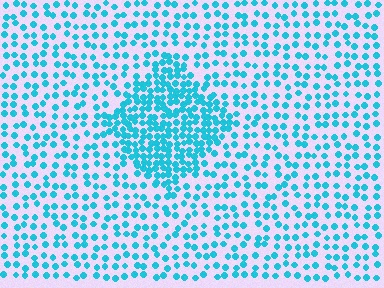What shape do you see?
I see a diamond.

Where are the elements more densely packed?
The elements are more densely packed inside the diamond boundary.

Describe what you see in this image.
The image contains small cyan elements arranged at two different densities. A diamond-shaped region is visible where the elements are more densely packed than the surrounding area.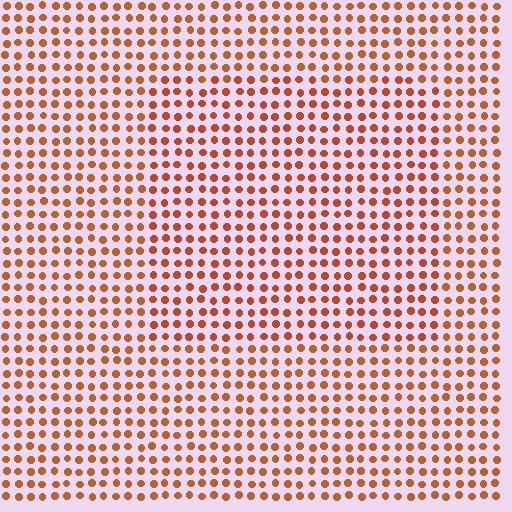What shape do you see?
I see a rectangle.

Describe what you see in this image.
The image is filled with small brown elements in a uniform arrangement. A rectangle-shaped region is visible where the elements are tinted to a slightly different hue, forming a subtle color boundary.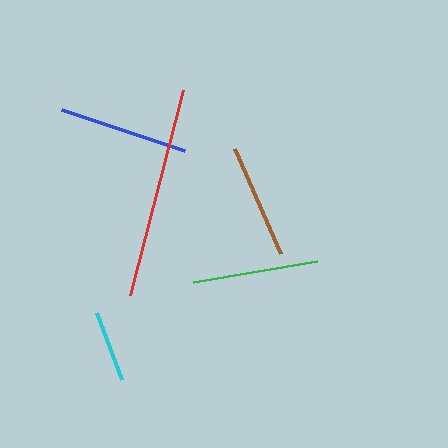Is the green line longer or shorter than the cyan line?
The green line is longer than the cyan line.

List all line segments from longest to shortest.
From longest to shortest: red, blue, green, brown, cyan.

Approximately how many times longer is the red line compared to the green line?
The red line is approximately 1.7 times the length of the green line.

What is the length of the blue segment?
The blue segment is approximately 130 pixels long.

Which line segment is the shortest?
The cyan line is the shortest at approximately 72 pixels.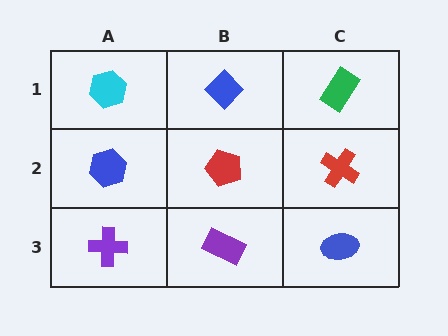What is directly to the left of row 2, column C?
A red pentagon.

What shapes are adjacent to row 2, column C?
A green rectangle (row 1, column C), a blue ellipse (row 3, column C), a red pentagon (row 2, column B).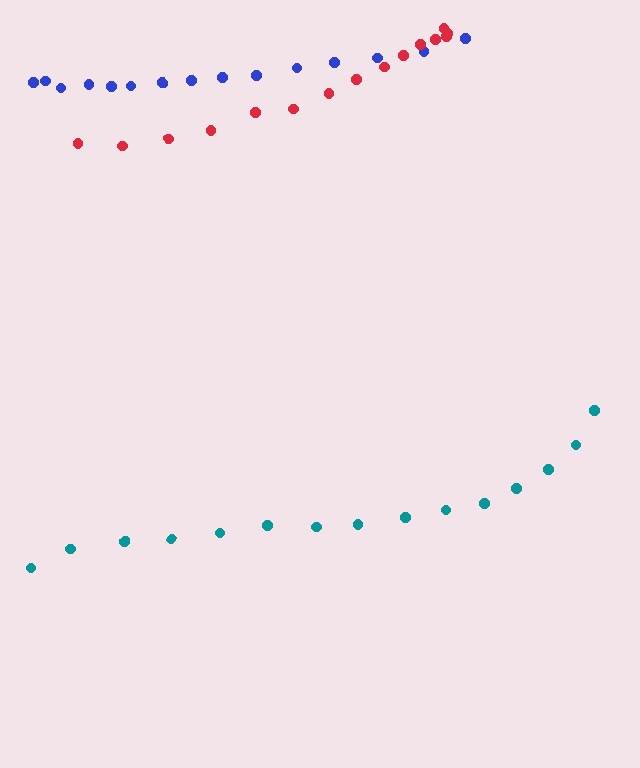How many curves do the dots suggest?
There are 3 distinct paths.